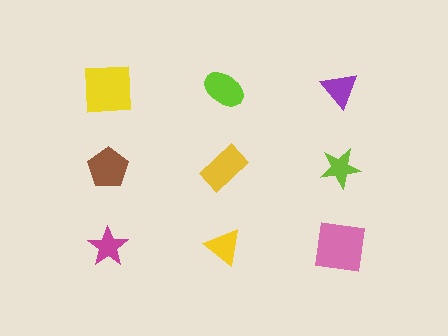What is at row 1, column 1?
A yellow square.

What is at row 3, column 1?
A magenta star.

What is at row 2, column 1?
A brown pentagon.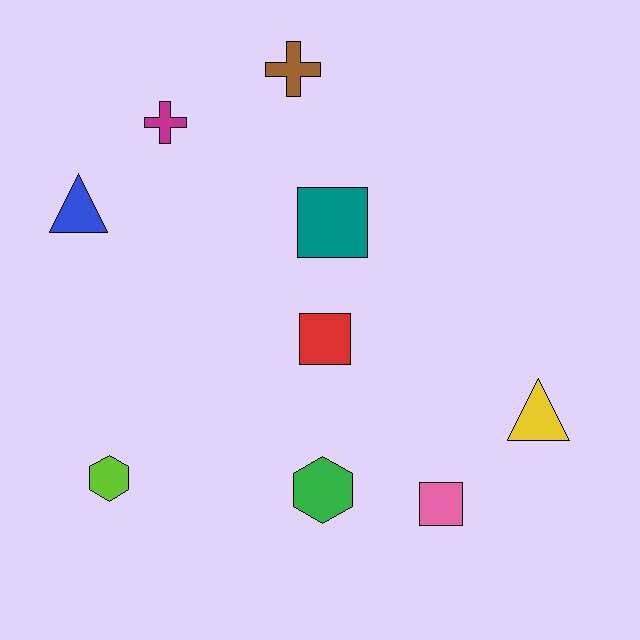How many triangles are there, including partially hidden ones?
There are 2 triangles.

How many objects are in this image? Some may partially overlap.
There are 9 objects.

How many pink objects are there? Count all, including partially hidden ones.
There is 1 pink object.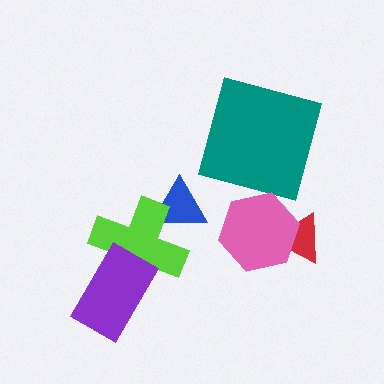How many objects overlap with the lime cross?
2 objects overlap with the lime cross.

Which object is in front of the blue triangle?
The lime cross is in front of the blue triangle.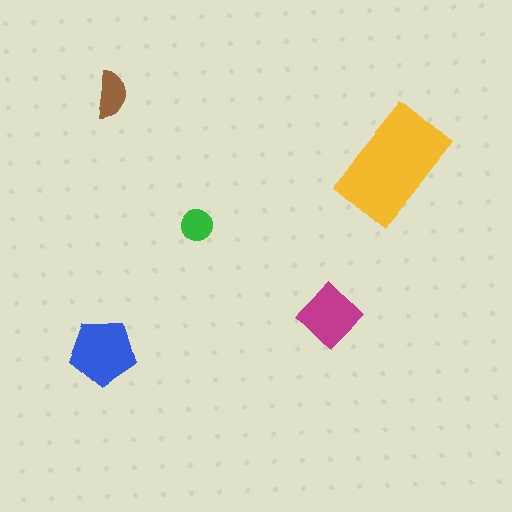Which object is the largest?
The yellow rectangle.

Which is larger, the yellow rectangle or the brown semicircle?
The yellow rectangle.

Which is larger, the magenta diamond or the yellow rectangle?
The yellow rectangle.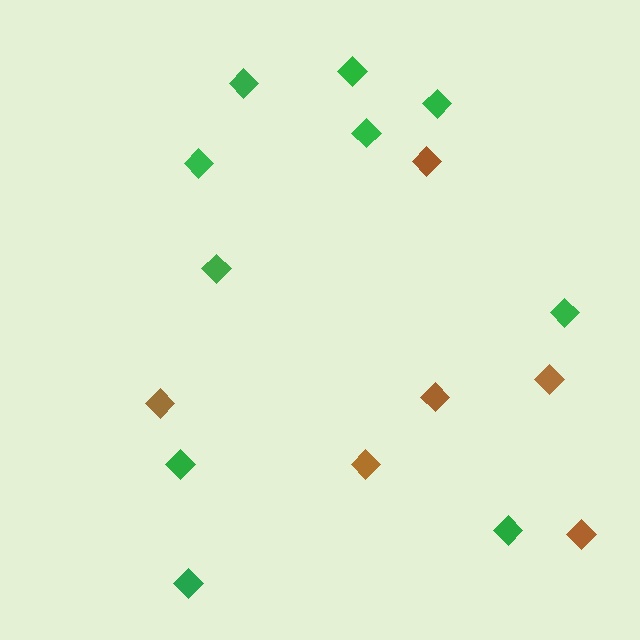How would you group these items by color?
There are 2 groups: one group of brown diamonds (6) and one group of green diamonds (10).